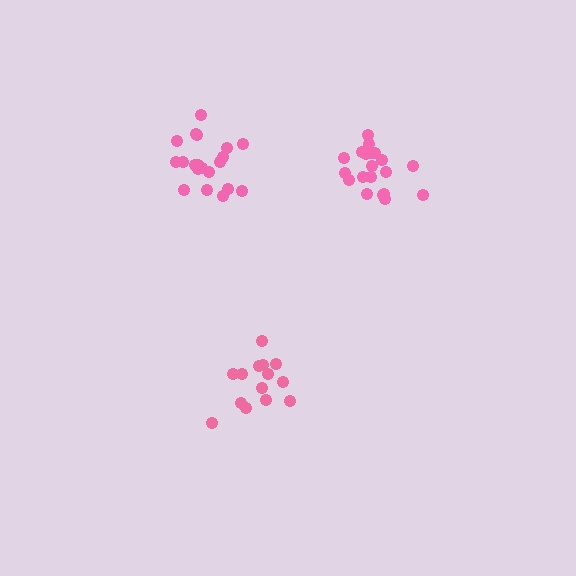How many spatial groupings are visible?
There are 3 spatial groupings.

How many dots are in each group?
Group 1: 20 dots, Group 2: 14 dots, Group 3: 20 dots (54 total).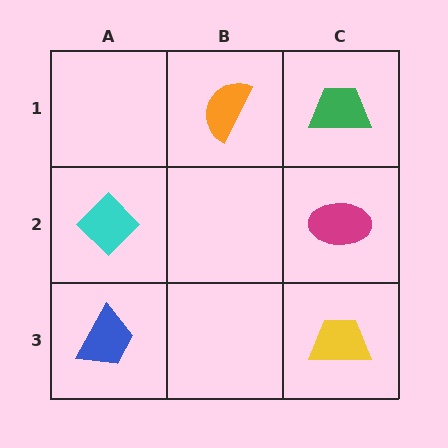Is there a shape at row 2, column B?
No, that cell is empty.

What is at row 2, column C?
A magenta ellipse.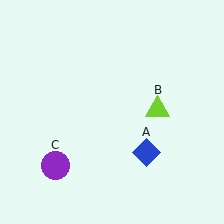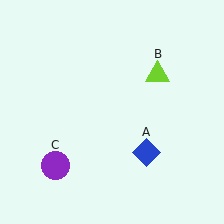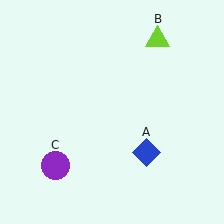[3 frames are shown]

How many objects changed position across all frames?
1 object changed position: lime triangle (object B).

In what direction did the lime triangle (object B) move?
The lime triangle (object B) moved up.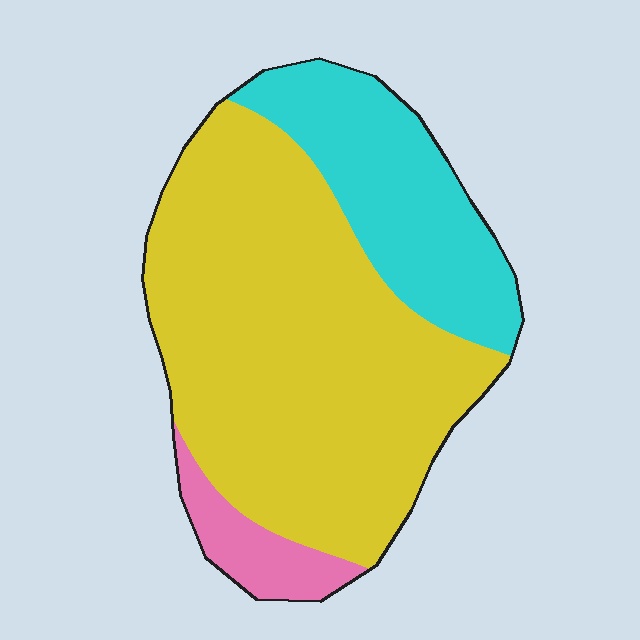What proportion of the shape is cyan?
Cyan covers 25% of the shape.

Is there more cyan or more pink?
Cyan.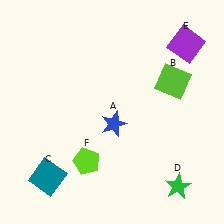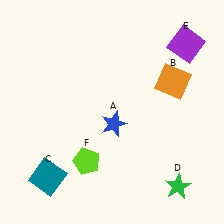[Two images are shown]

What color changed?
The square (B) changed from lime in Image 1 to orange in Image 2.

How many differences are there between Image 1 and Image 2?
There is 1 difference between the two images.